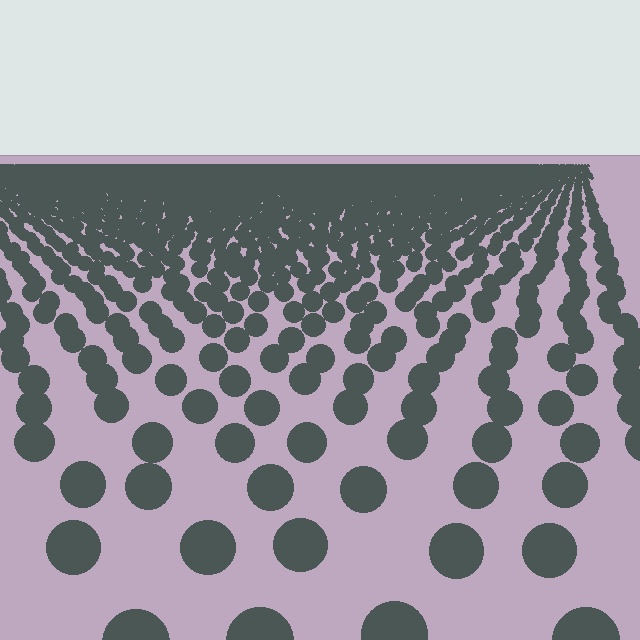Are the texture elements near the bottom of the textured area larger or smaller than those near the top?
Larger. Near the bottom, elements are closer to the viewer and appear at a bigger on-screen size.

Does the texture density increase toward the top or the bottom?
Density increases toward the top.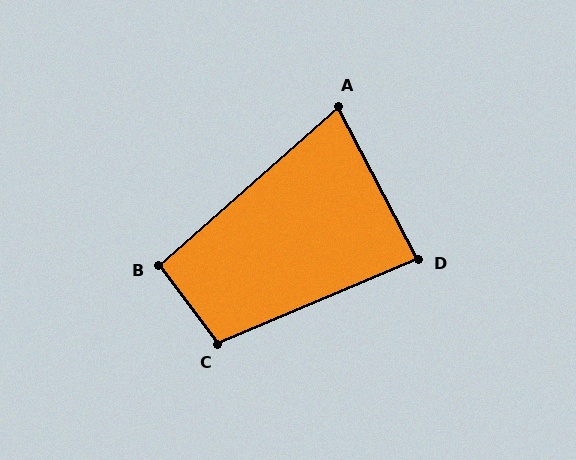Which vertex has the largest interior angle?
C, at approximately 104 degrees.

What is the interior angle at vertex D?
Approximately 85 degrees (approximately right).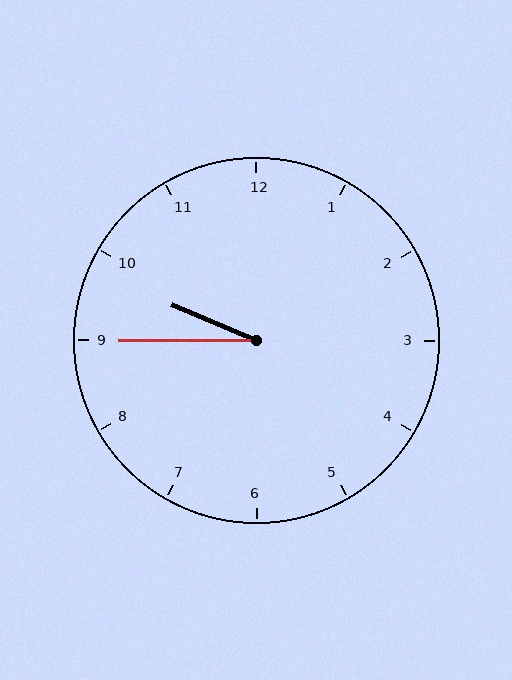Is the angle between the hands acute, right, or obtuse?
It is acute.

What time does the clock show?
9:45.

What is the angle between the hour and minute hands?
Approximately 22 degrees.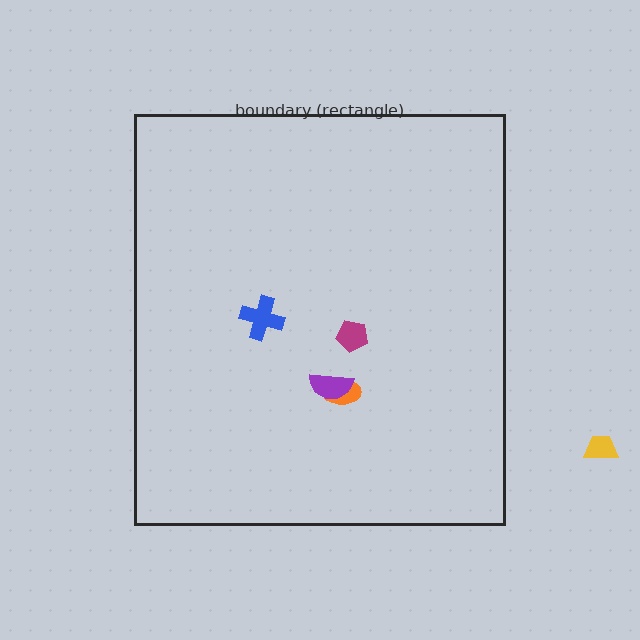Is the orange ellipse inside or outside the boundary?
Inside.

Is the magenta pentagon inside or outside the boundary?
Inside.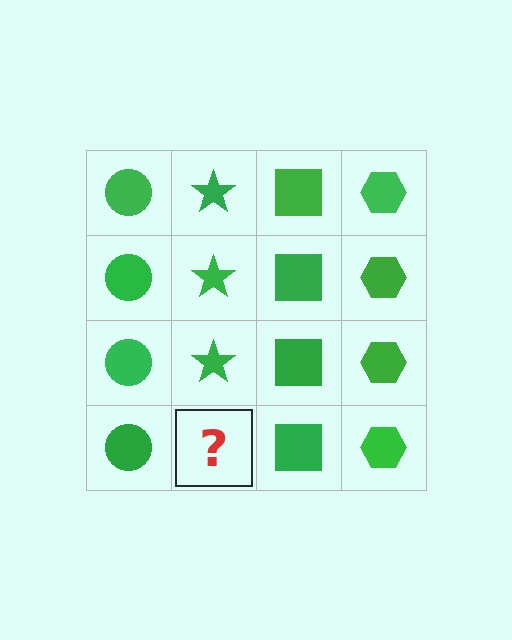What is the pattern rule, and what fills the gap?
The rule is that each column has a consistent shape. The gap should be filled with a green star.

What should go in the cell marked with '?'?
The missing cell should contain a green star.